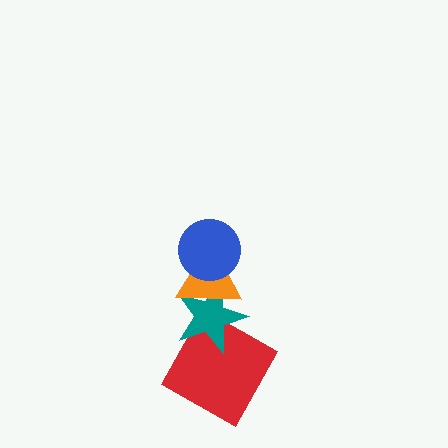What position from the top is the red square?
The red square is 4th from the top.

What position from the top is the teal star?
The teal star is 3rd from the top.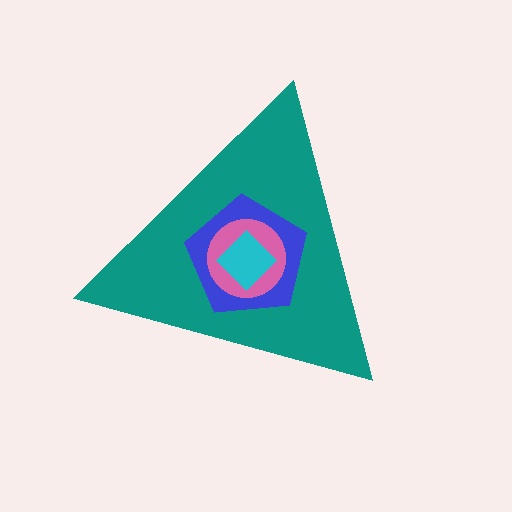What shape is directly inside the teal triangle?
The blue pentagon.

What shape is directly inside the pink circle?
The cyan diamond.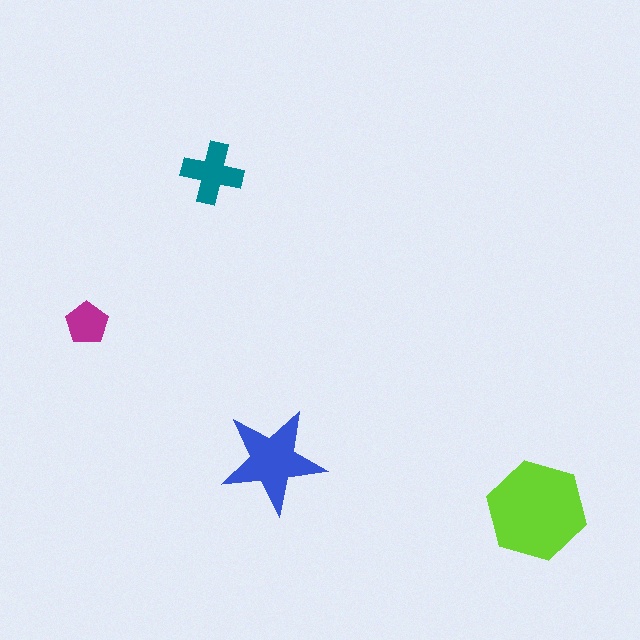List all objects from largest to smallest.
The lime hexagon, the blue star, the teal cross, the magenta pentagon.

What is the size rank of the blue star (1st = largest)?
2nd.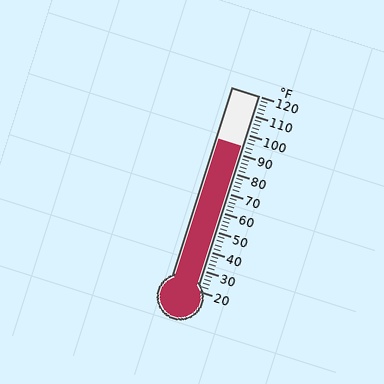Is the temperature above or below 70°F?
The temperature is above 70°F.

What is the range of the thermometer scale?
The thermometer scale ranges from 20°F to 120°F.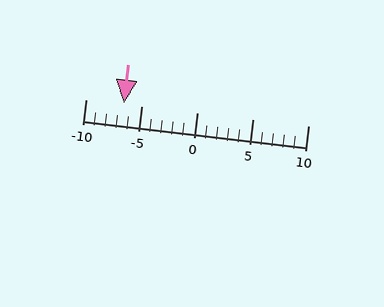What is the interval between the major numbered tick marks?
The major tick marks are spaced 5 units apart.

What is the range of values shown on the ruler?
The ruler shows values from -10 to 10.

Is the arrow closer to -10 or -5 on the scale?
The arrow is closer to -5.